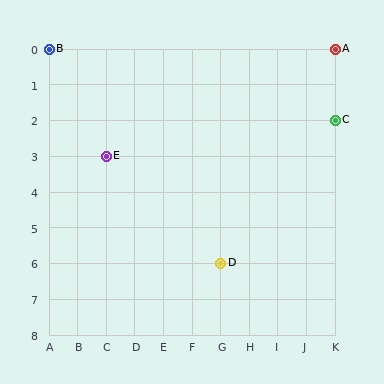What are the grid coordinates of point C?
Point C is at grid coordinates (K, 2).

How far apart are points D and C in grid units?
Points D and C are 4 columns and 4 rows apart (about 5.7 grid units diagonally).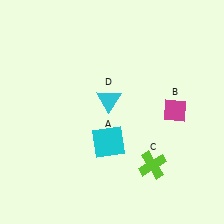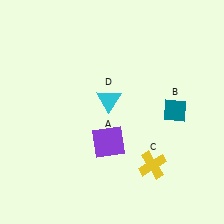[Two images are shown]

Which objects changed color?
A changed from cyan to purple. B changed from magenta to teal. C changed from lime to yellow.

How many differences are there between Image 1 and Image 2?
There are 3 differences between the two images.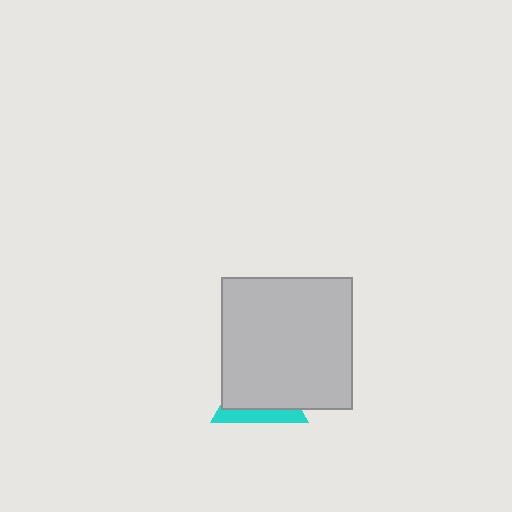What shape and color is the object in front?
The object in front is a light gray square.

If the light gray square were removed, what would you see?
You would see the complete cyan triangle.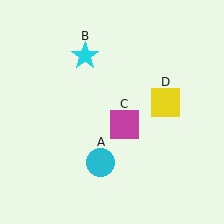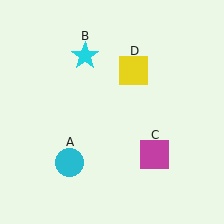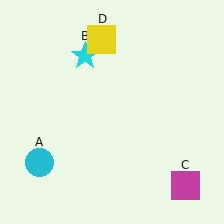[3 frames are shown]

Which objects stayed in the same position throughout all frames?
Cyan star (object B) remained stationary.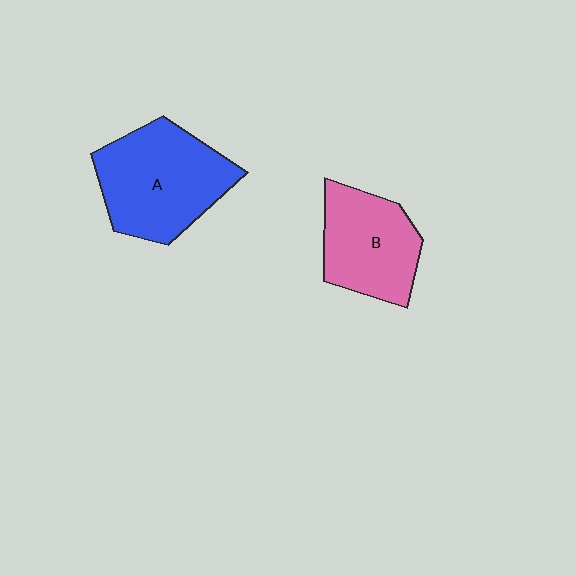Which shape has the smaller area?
Shape B (pink).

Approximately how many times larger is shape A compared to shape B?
Approximately 1.3 times.